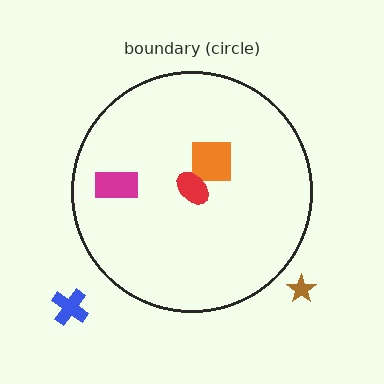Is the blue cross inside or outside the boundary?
Outside.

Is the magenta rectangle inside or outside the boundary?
Inside.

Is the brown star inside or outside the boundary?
Outside.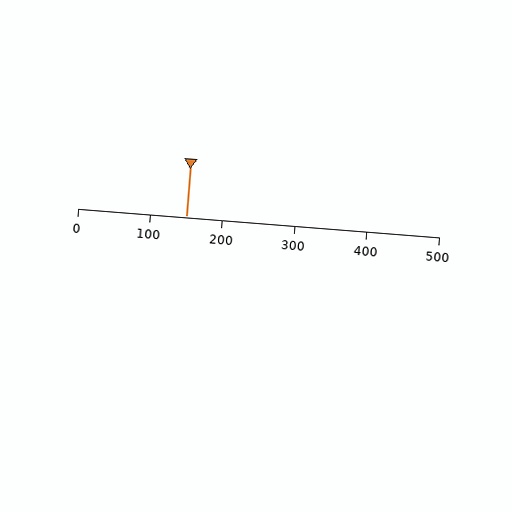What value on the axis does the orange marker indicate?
The marker indicates approximately 150.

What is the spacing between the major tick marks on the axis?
The major ticks are spaced 100 apart.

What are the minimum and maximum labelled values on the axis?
The axis runs from 0 to 500.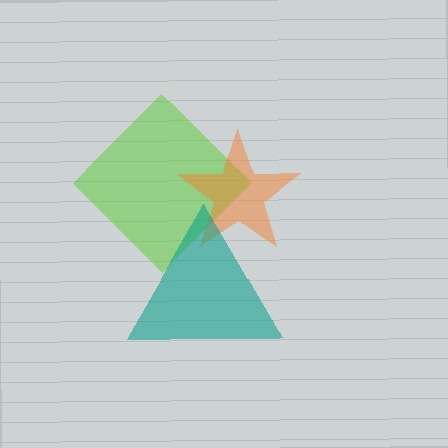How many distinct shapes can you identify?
There are 3 distinct shapes: a lime diamond, an orange star, a teal triangle.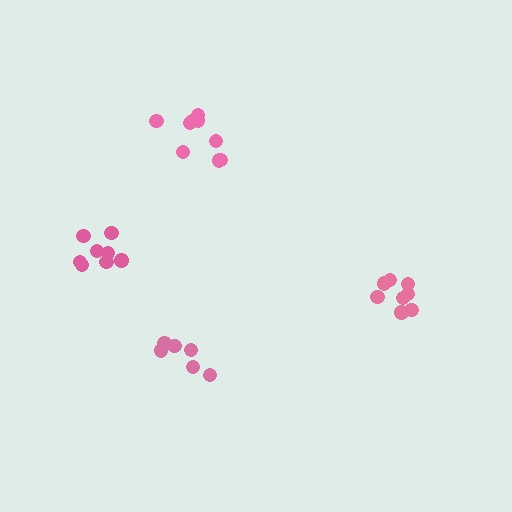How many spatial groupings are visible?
There are 4 spatial groupings.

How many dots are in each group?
Group 1: 6 dots, Group 2: 9 dots, Group 3: 8 dots, Group 4: 8 dots (31 total).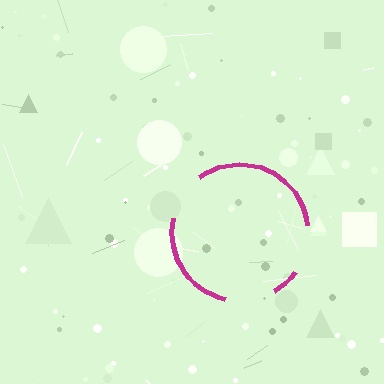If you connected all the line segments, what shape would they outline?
They would outline a circle.